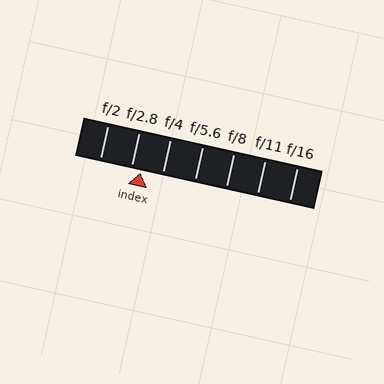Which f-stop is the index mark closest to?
The index mark is closest to f/2.8.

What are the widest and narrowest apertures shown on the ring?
The widest aperture shown is f/2 and the narrowest is f/16.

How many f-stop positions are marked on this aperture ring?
There are 7 f-stop positions marked.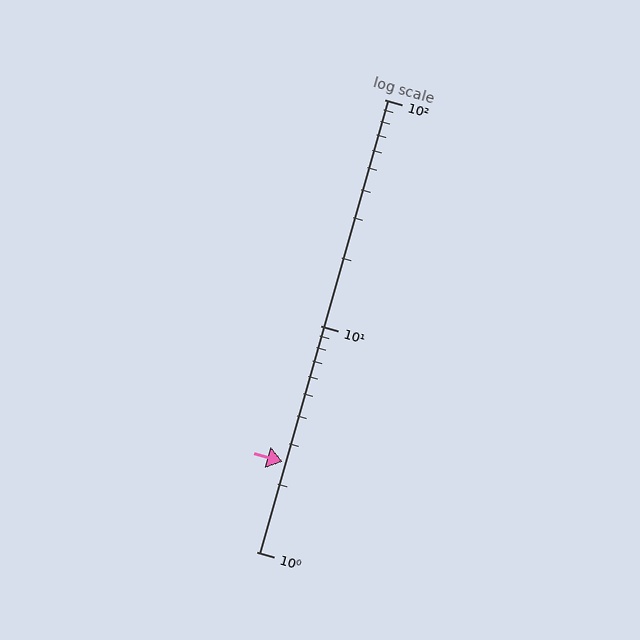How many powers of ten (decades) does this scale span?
The scale spans 2 decades, from 1 to 100.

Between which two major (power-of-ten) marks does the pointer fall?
The pointer is between 1 and 10.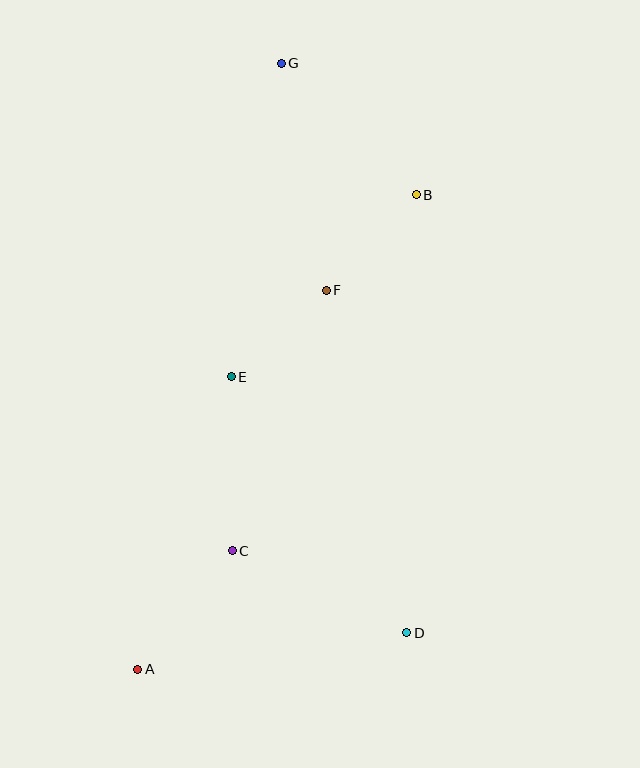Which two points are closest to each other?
Points E and F are closest to each other.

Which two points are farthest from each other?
Points A and G are farthest from each other.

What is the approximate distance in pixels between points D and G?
The distance between D and G is approximately 583 pixels.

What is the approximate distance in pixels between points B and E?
The distance between B and E is approximately 259 pixels.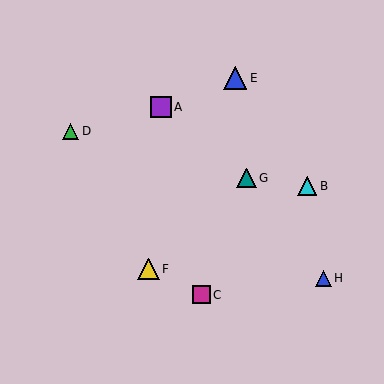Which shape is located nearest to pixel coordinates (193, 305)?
The magenta square (labeled C) at (202, 295) is nearest to that location.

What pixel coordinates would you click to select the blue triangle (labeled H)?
Click at (324, 278) to select the blue triangle H.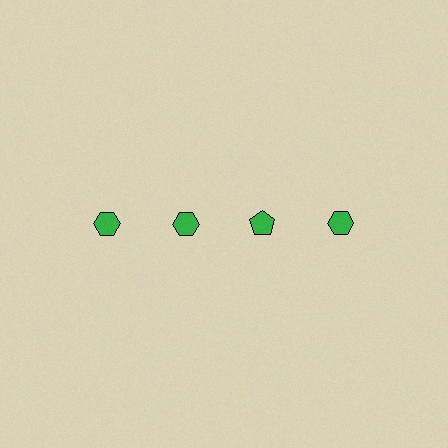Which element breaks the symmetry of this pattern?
The green pentagon in the top row, center column breaks the symmetry. All other shapes are green hexagons.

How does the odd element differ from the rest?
It has a different shape: pentagon instead of hexagon.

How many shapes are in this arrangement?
There are 4 shapes arranged in a grid pattern.